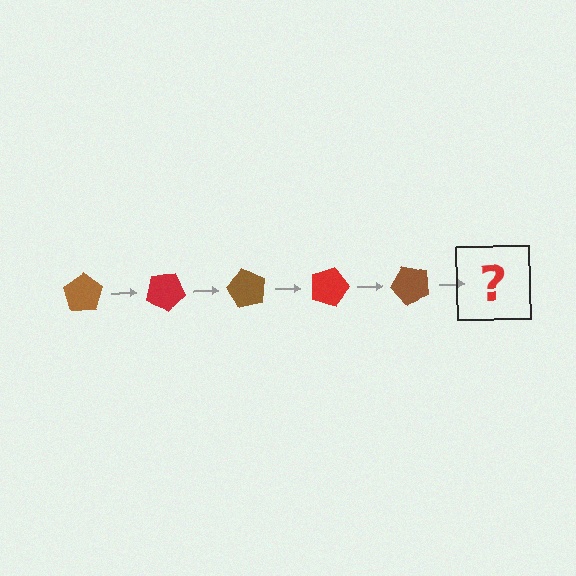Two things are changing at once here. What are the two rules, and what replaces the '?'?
The two rules are that it rotates 30 degrees each step and the color cycles through brown and red. The '?' should be a red pentagon, rotated 150 degrees from the start.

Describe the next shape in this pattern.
It should be a red pentagon, rotated 150 degrees from the start.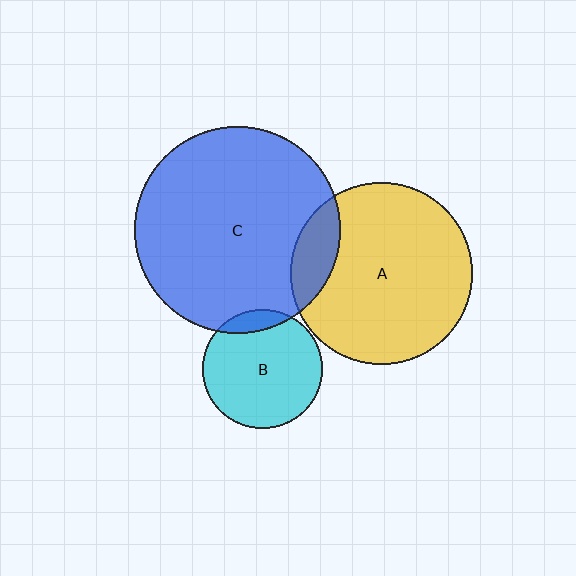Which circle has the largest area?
Circle C (blue).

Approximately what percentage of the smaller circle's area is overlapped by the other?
Approximately 15%.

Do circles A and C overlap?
Yes.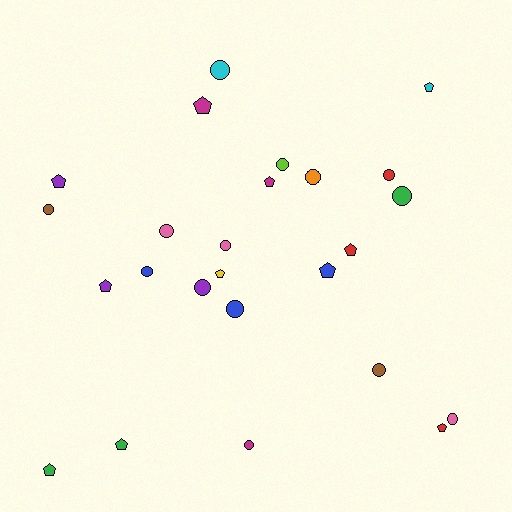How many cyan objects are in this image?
There are 2 cyan objects.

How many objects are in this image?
There are 25 objects.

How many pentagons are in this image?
There are 11 pentagons.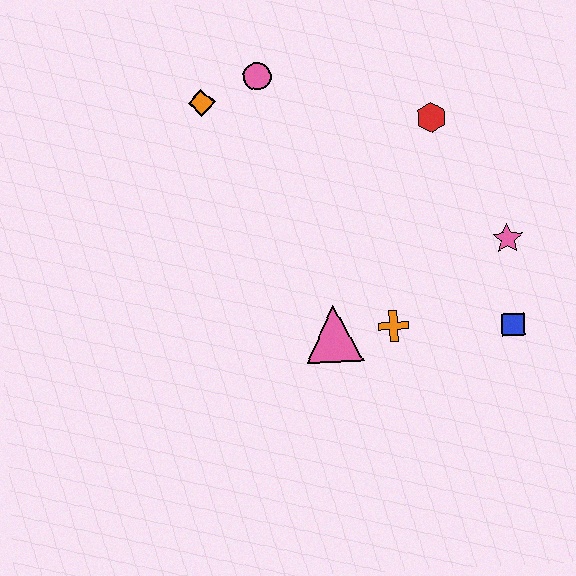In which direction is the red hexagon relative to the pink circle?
The red hexagon is to the right of the pink circle.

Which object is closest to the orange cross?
The pink triangle is closest to the orange cross.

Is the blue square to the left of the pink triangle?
No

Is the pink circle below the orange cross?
No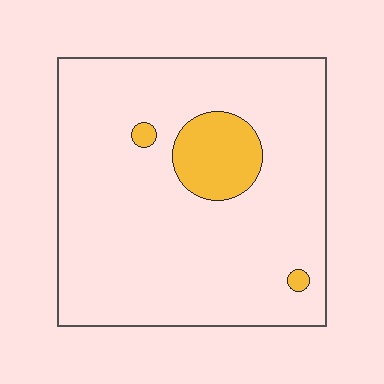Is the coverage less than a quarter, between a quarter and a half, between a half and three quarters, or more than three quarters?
Less than a quarter.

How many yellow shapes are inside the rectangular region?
3.